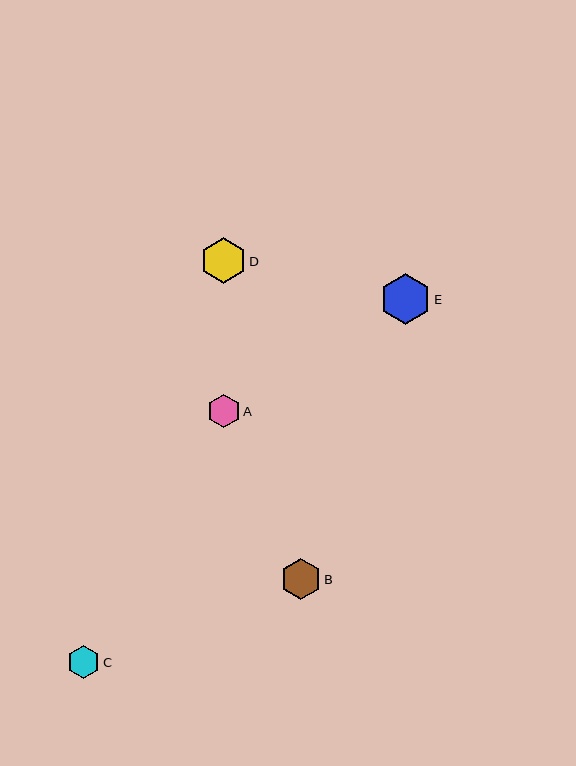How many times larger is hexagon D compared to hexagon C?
Hexagon D is approximately 1.4 times the size of hexagon C.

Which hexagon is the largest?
Hexagon E is the largest with a size of approximately 50 pixels.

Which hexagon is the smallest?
Hexagon C is the smallest with a size of approximately 33 pixels.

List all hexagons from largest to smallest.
From largest to smallest: E, D, B, A, C.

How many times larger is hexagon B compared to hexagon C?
Hexagon B is approximately 1.2 times the size of hexagon C.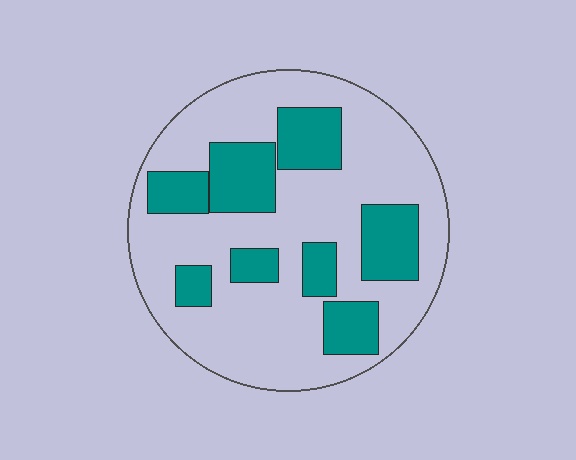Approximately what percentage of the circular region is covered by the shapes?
Approximately 30%.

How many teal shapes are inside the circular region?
8.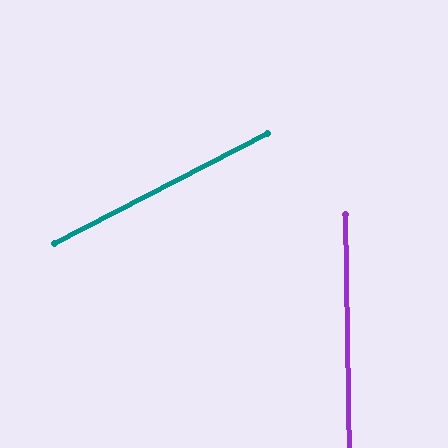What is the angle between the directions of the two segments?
Approximately 64 degrees.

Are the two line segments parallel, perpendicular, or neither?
Neither parallel nor perpendicular — they differ by about 64°.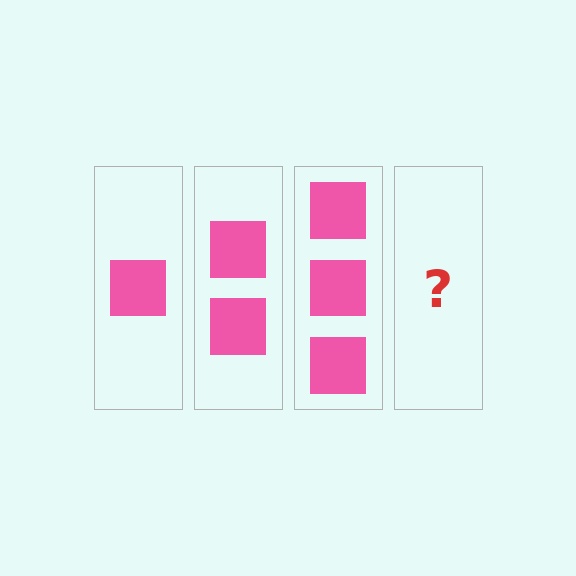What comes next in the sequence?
The next element should be 4 squares.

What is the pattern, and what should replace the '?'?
The pattern is that each step adds one more square. The '?' should be 4 squares.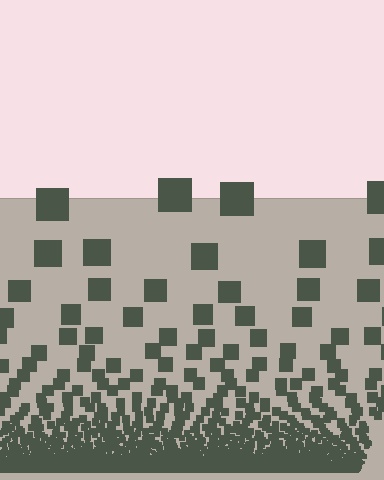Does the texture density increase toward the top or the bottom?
Density increases toward the bottom.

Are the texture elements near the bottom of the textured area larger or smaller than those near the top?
Smaller. The gradient is inverted — elements near the bottom are smaller and denser.